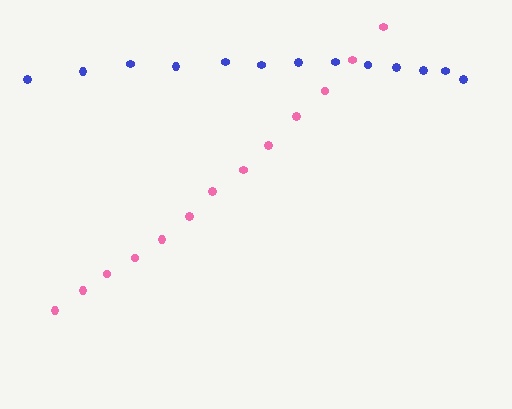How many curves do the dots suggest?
There are 2 distinct paths.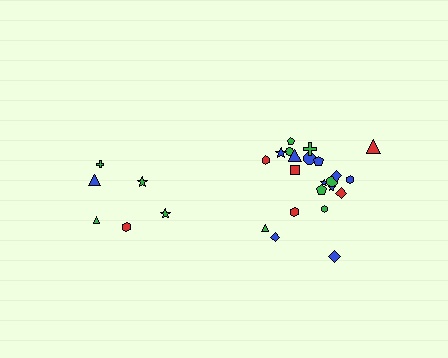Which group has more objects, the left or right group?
The right group.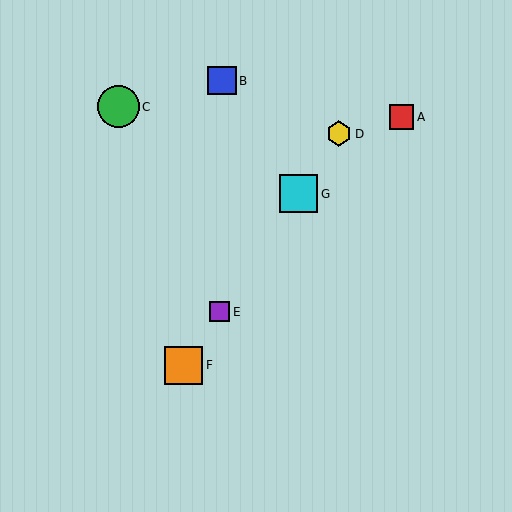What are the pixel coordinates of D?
Object D is at (339, 134).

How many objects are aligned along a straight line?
4 objects (D, E, F, G) are aligned along a straight line.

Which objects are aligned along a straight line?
Objects D, E, F, G are aligned along a straight line.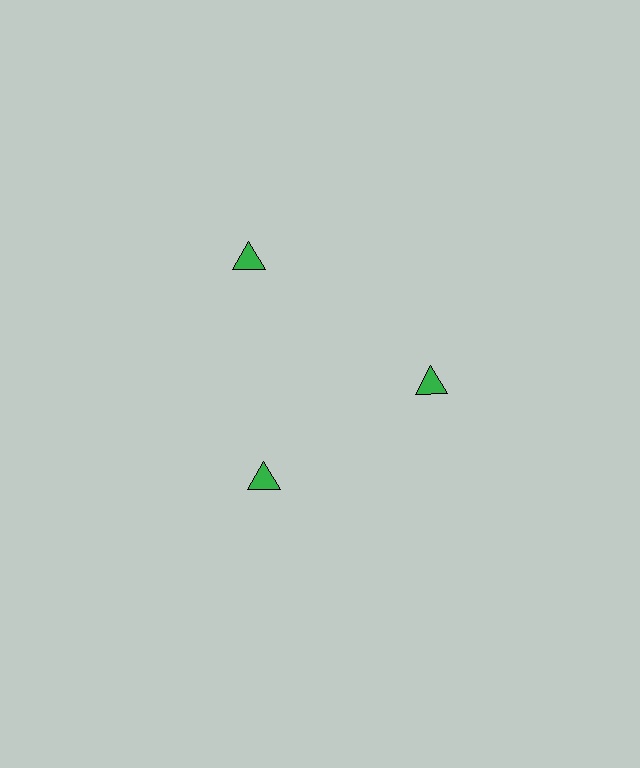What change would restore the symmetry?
The symmetry would be restored by moving it inward, back onto the ring so that all 3 triangles sit at equal angles and equal distance from the center.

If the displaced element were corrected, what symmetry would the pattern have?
It would have 3-fold rotational symmetry — the pattern would map onto itself every 120 degrees.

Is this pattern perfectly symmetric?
No. The 3 green triangles are arranged in a ring, but one element near the 11 o'clock position is pushed outward from the center, breaking the 3-fold rotational symmetry.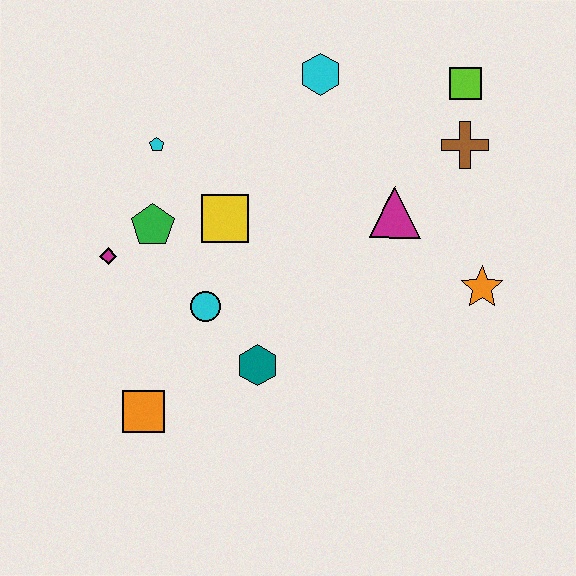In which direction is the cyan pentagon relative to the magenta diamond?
The cyan pentagon is above the magenta diamond.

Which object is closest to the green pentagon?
The magenta diamond is closest to the green pentagon.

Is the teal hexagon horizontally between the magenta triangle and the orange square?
Yes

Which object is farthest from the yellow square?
The lime square is farthest from the yellow square.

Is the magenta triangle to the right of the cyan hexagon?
Yes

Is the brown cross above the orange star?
Yes